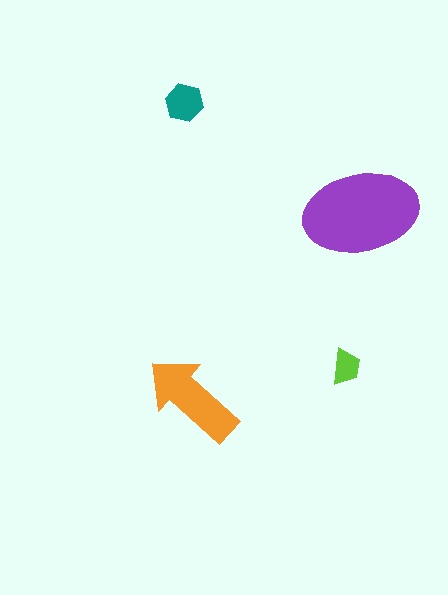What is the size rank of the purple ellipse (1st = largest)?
1st.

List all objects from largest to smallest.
The purple ellipse, the orange arrow, the teal hexagon, the lime trapezoid.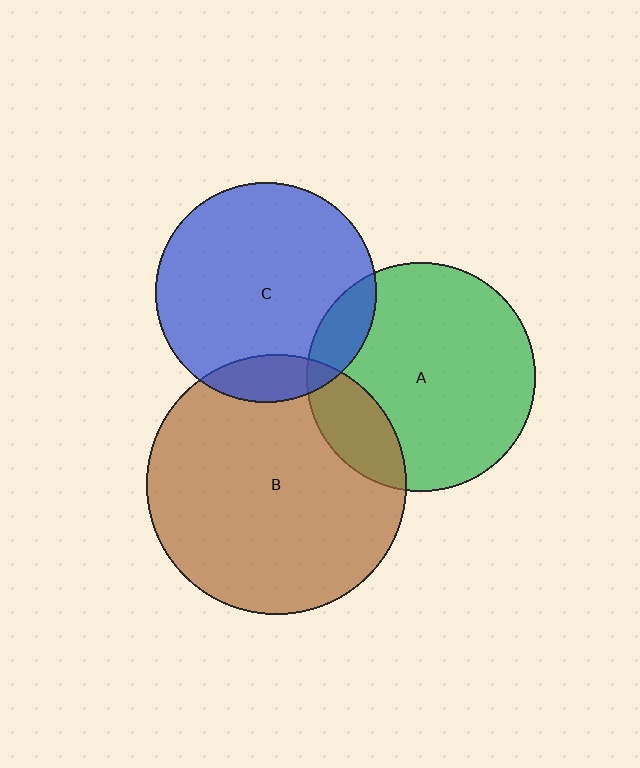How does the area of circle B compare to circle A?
Approximately 1.3 times.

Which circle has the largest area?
Circle B (brown).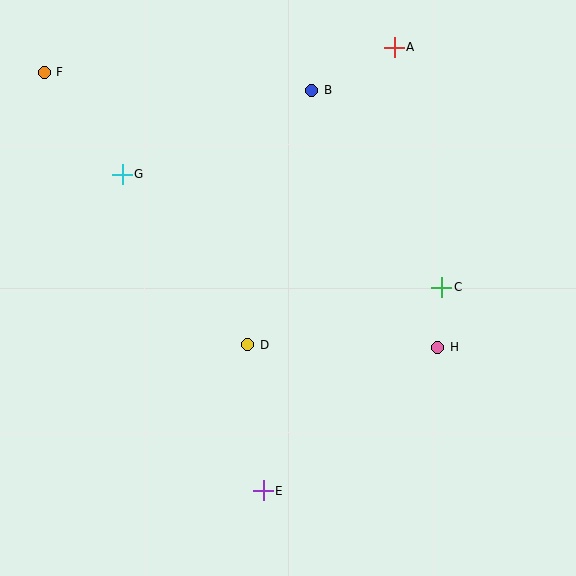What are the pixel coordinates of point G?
Point G is at (122, 174).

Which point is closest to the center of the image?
Point D at (248, 345) is closest to the center.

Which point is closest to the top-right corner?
Point A is closest to the top-right corner.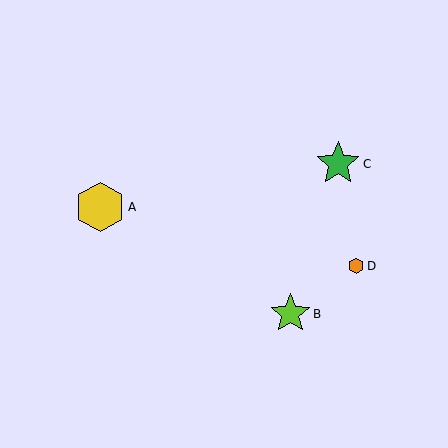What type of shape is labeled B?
Shape B is a lime star.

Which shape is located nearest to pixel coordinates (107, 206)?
The yellow hexagon (labeled A) at (100, 207) is nearest to that location.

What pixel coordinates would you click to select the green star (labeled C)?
Click at (338, 164) to select the green star C.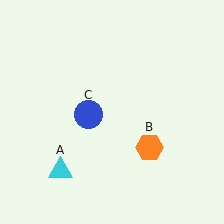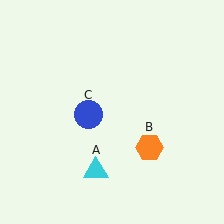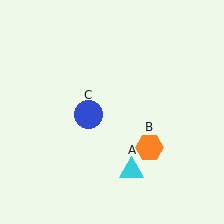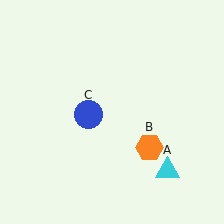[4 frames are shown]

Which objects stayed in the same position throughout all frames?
Orange hexagon (object B) and blue circle (object C) remained stationary.